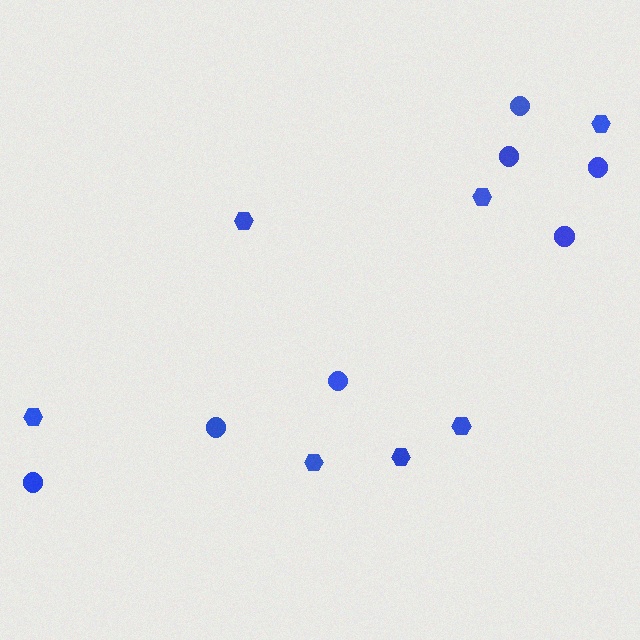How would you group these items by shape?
There are 2 groups: one group of circles (7) and one group of hexagons (7).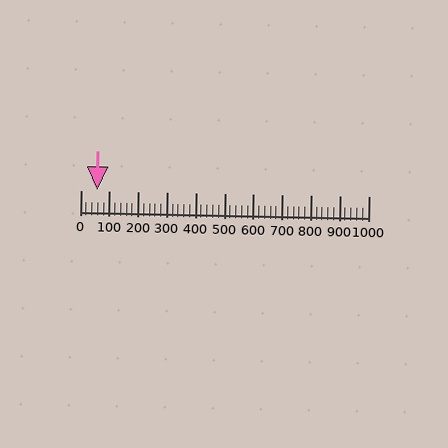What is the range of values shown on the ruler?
The ruler shows values from 0 to 1000.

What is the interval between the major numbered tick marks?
The major tick marks are spaced 100 units apart.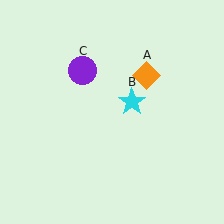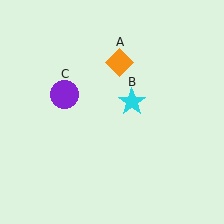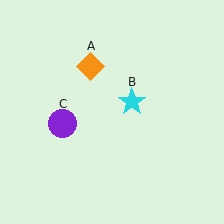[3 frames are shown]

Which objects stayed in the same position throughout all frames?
Cyan star (object B) remained stationary.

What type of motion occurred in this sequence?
The orange diamond (object A), purple circle (object C) rotated counterclockwise around the center of the scene.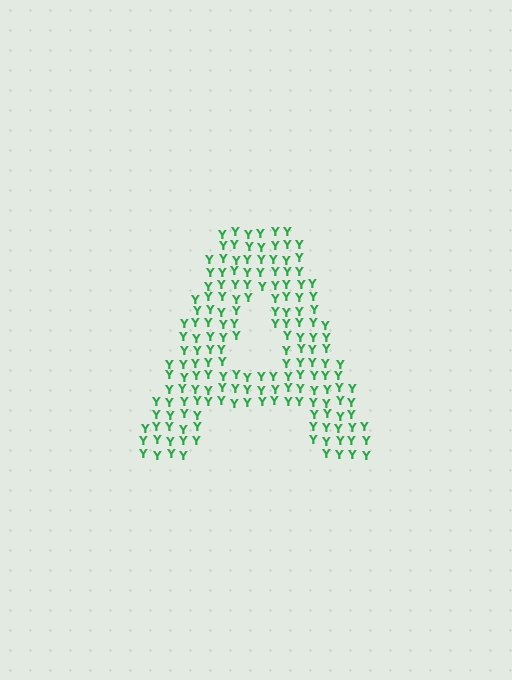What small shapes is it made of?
It is made of small letter Y's.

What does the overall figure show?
The overall figure shows the letter A.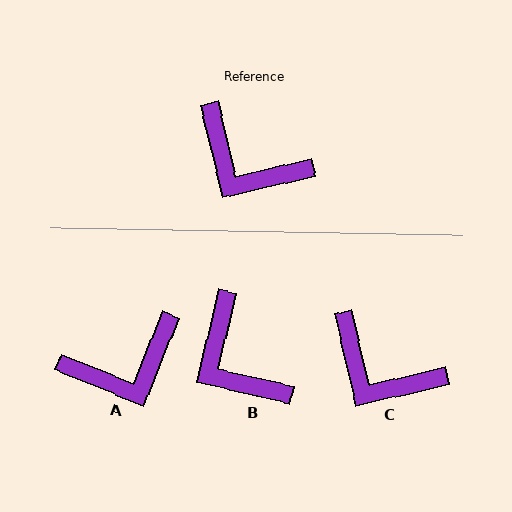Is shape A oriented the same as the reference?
No, it is off by about 55 degrees.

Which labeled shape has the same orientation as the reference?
C.